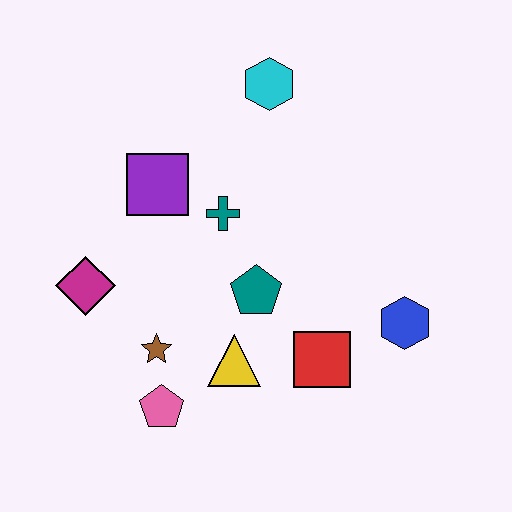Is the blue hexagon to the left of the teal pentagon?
No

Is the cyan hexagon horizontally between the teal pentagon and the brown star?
No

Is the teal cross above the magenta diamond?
Yes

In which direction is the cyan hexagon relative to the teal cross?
The cyan hexagon is above the teal cross.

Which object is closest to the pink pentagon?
The brown star is closest to the pink pentagon.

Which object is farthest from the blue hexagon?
The magenta diamond is farthest from the blue hexagon.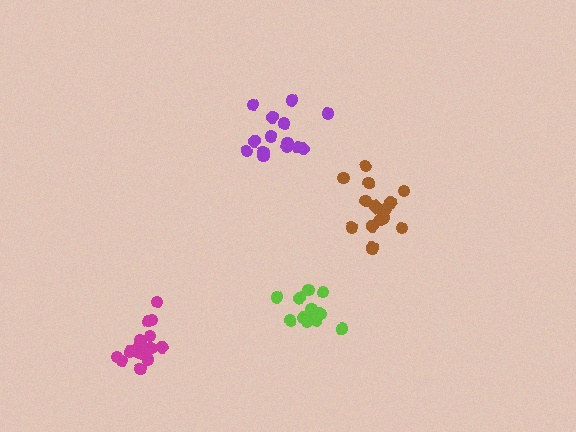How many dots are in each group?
Group 1: 16 dots, Group 2: 13 dots, Group 3: 17 dots, Group 4: 14 dots (60 total).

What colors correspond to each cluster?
The clusters are colored: brown, lime, magenta, purple.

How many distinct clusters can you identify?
There are 4 distinct clusters.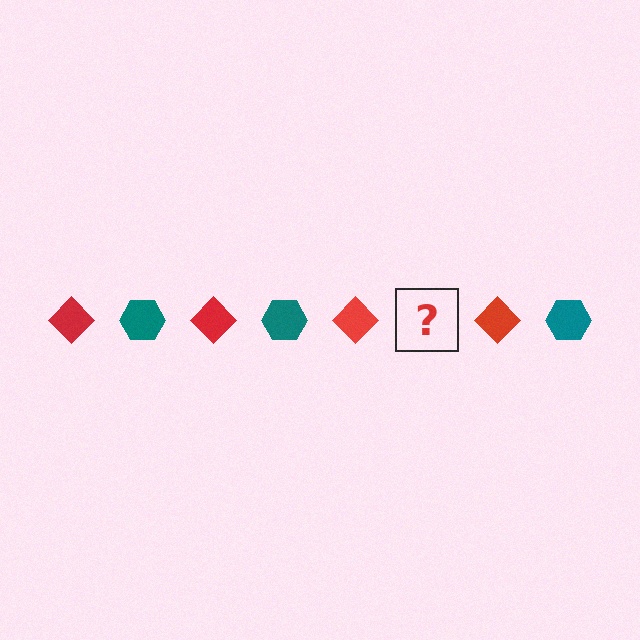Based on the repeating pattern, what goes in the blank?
The blank should be a teal hexagon.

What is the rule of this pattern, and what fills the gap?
The rule is that the pattern alternates between red diamond and teal hexagon. The gap should be filled with a teal hexagon.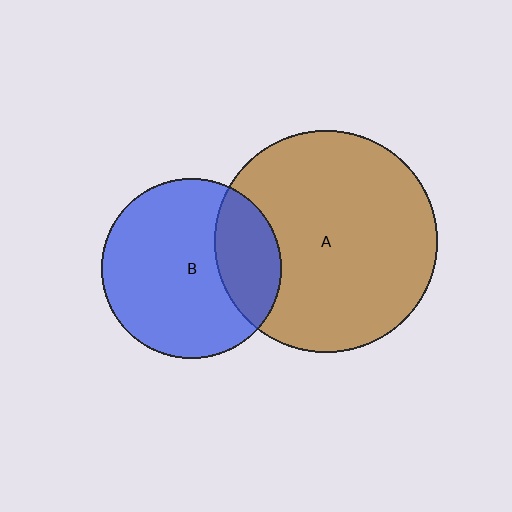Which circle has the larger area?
Circle A (brown).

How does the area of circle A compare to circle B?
Approximately 1.5 times.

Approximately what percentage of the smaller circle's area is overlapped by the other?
Approximately 25%.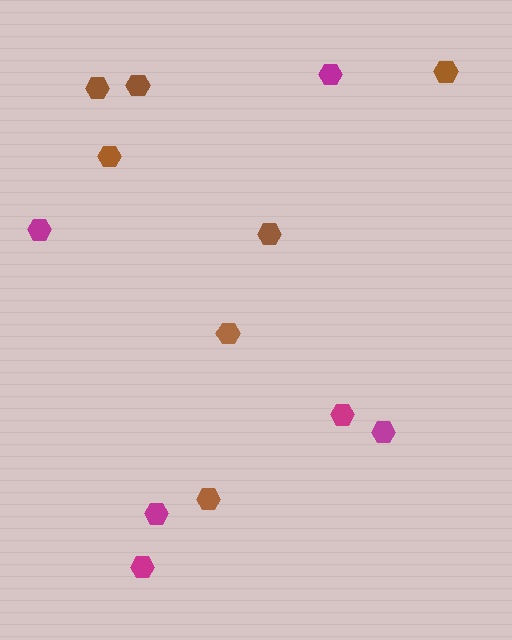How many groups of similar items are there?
There are 2 groups: one group of brown hexagons (7) and one group of magenta hexagons (6).